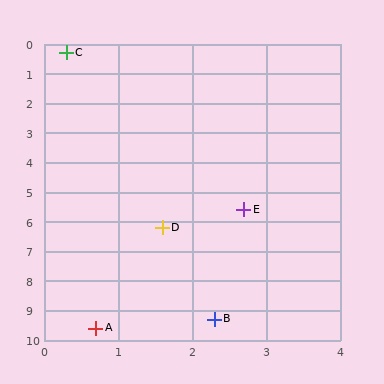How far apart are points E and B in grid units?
Points E and B are about 3.7 grid units apart.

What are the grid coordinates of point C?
Point C is at approximately (0.3, 0.3).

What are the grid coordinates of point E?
Point E is at approximately (2.7, 5.6).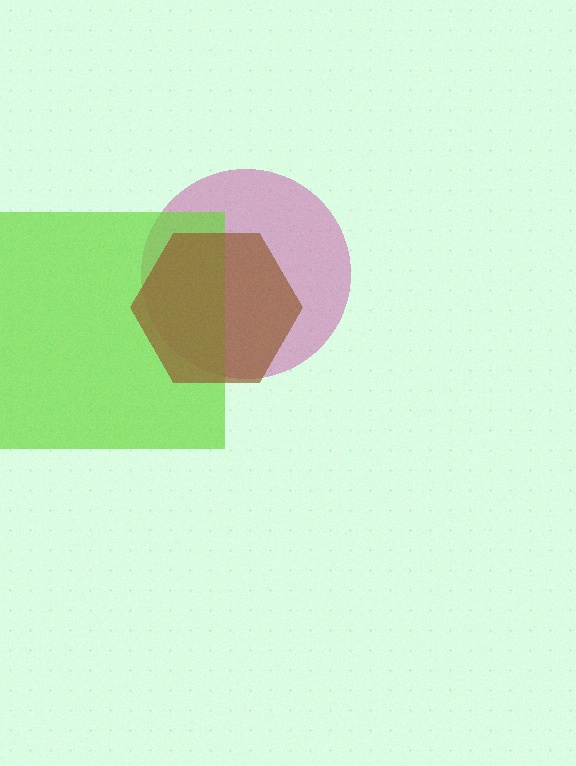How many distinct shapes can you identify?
There are 3 distinct shapes: a magenta circle, a lime square, a brown hexagon.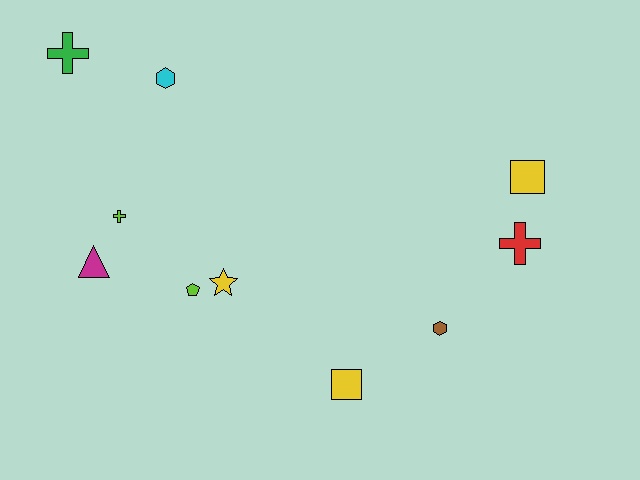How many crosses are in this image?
There are 3 crosses.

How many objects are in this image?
There are 10 objects.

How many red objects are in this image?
There is 1 red object.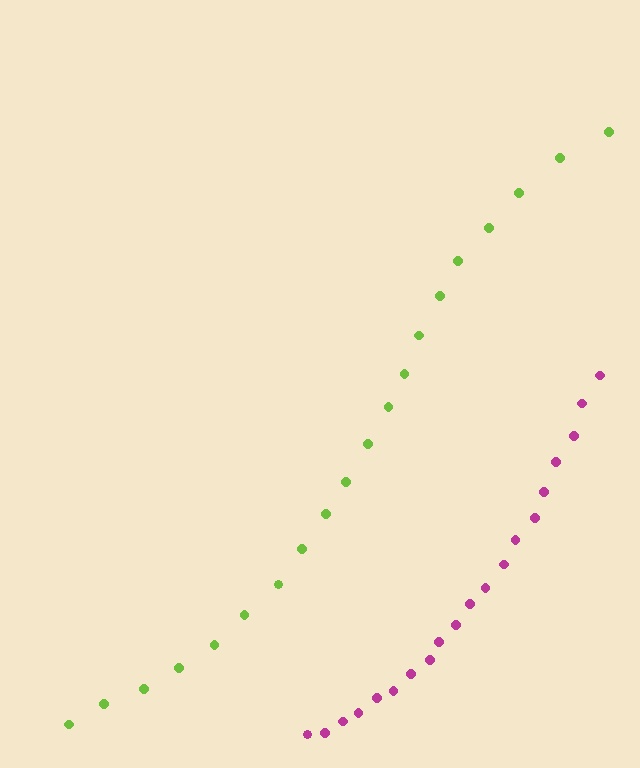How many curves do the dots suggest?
There are 2 distinct paths.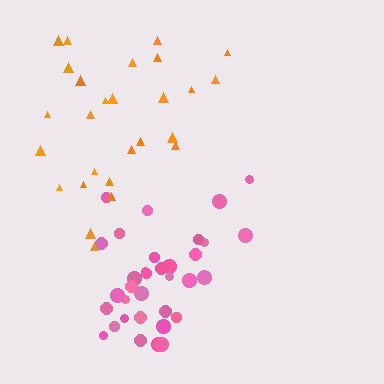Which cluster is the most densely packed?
Pink.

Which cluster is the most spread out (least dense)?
Orange.